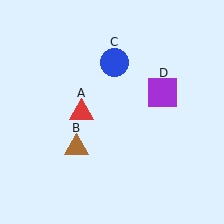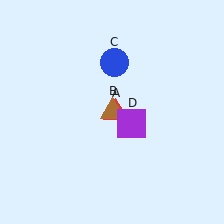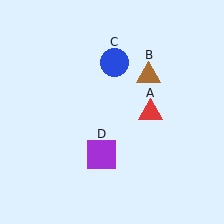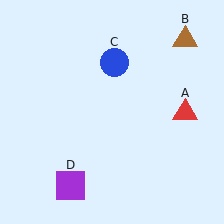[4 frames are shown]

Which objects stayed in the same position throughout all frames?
Blue circle (object C) remained stationary.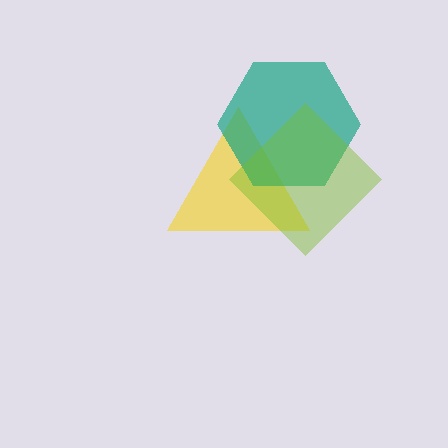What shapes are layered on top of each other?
The layered shapes are: a yellow triangle, a teal hexagon, a lime diamond.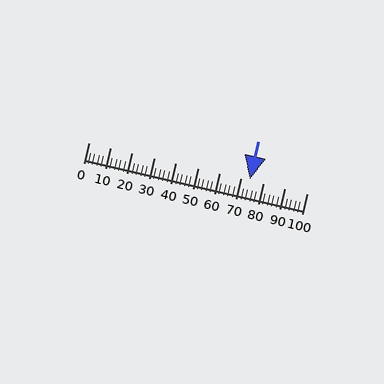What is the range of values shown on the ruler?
The ruler shows values from 0 to 100.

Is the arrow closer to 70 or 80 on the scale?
The arrow is closer to 70.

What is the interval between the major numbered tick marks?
The major tick marks are spaced 10 units apart.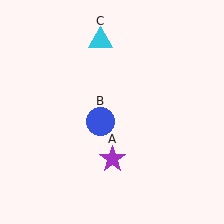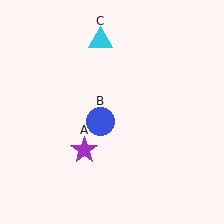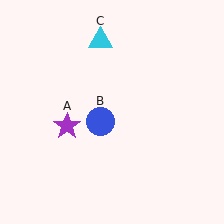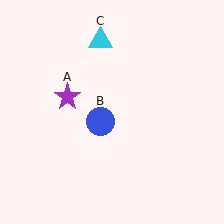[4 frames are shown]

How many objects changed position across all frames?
1 object changed position: purple star (object A).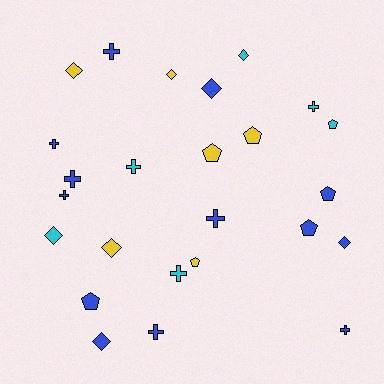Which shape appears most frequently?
Cross, with 10 objects.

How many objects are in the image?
There are 25 objects.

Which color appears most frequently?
Blue, with 13 objects.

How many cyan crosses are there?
There are 3 cyan crosses.